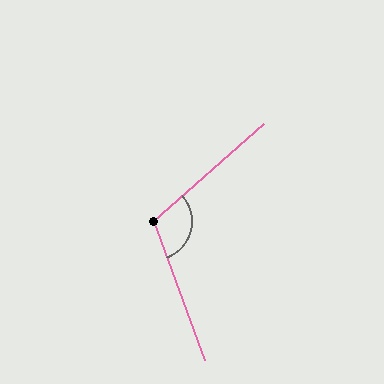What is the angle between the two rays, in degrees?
Approximately 112 degrees.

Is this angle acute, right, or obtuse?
It is obtuse.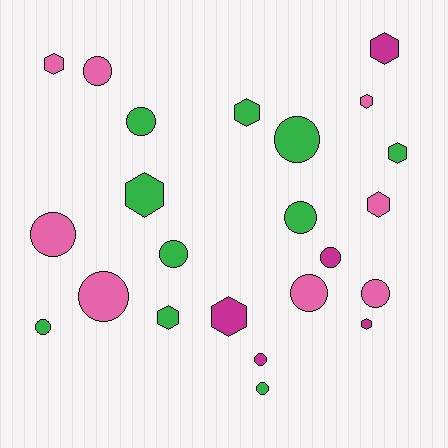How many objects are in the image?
There are 23 objects.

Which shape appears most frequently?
Circle, with 13 objects.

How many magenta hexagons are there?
There are 3 magenta hexagons.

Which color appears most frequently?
Green, with 10 objects.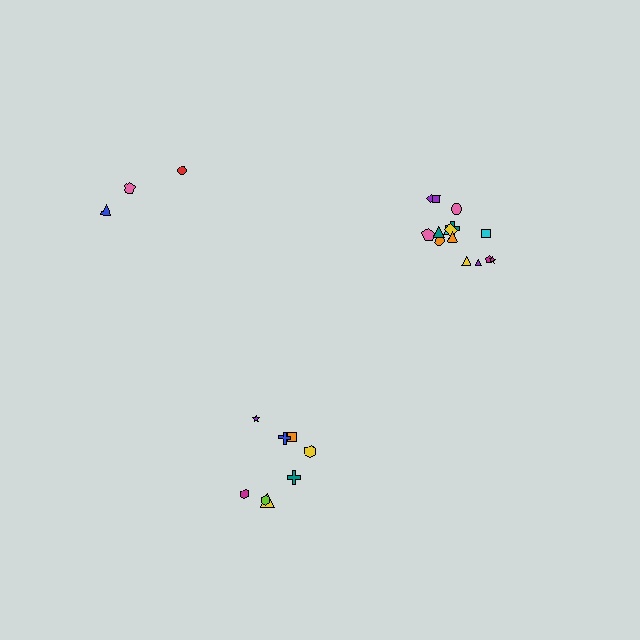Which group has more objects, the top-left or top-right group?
The top-right group.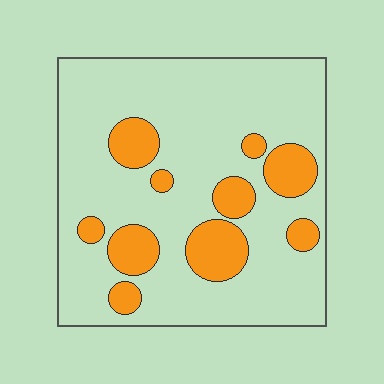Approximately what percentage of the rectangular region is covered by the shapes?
Approximately 20%.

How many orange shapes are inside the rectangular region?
10.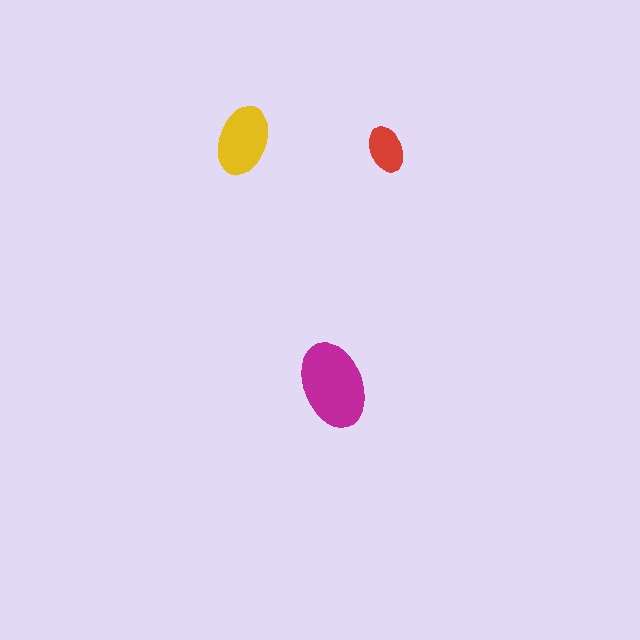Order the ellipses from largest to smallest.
the magenta one, the yellow one, the red one.